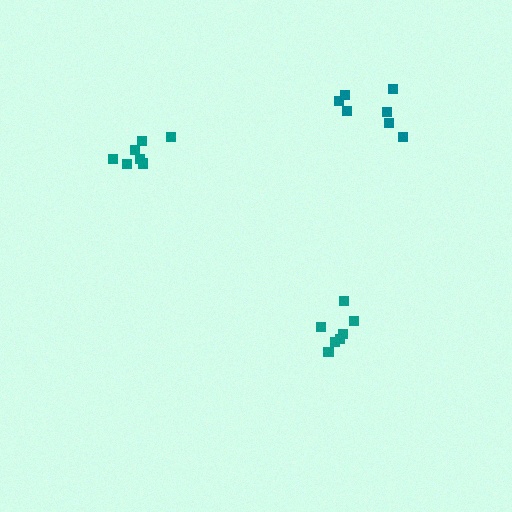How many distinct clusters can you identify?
There are 3 distinct clusters.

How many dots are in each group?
Group 1: 7 dots, Group 2: 7 dots, Group 3: 7 dots (21 total).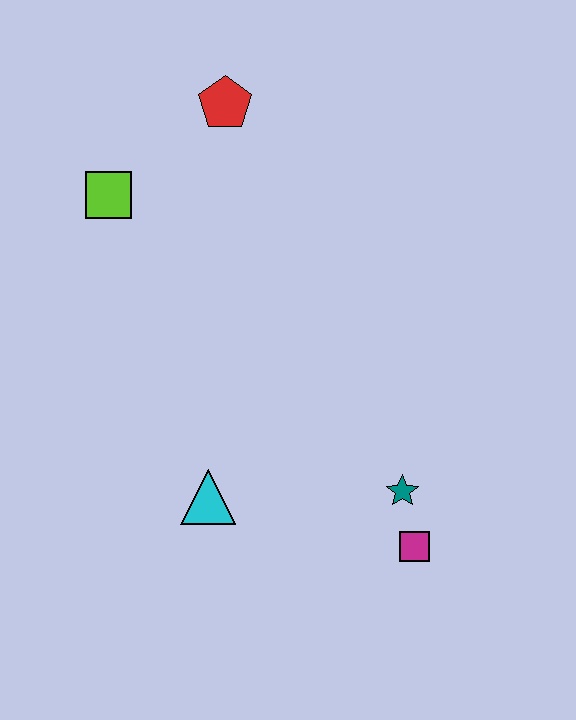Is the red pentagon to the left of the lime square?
No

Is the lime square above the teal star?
Yes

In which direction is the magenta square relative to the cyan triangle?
The magenta square is to the right of the cyan triangle.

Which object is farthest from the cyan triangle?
The red pentagon is farthest from the cyan triangle.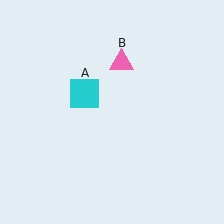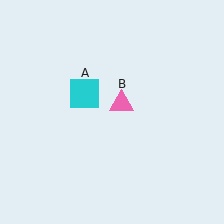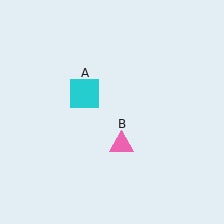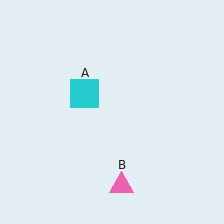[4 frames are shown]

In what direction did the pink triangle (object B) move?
The pink triangle (object B) moved down.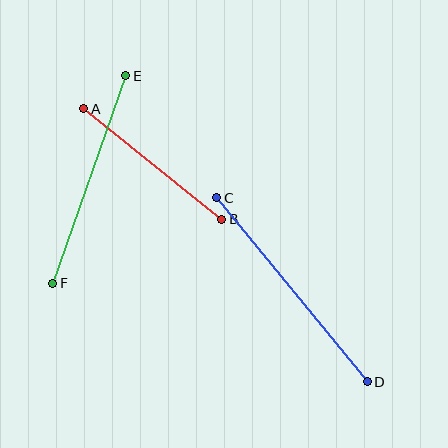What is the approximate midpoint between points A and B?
The midpoint is at approximately (153, 164) pixels.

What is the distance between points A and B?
The distance is approximately 177 pixels.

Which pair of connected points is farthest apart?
Points C and D are farthest apart.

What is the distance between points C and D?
The distance is approximately 238 pixels.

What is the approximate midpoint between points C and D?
The midpoint is at approximately (292, 290) pixels.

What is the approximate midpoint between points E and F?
The midpoint is at approximately (89, 180) pixels.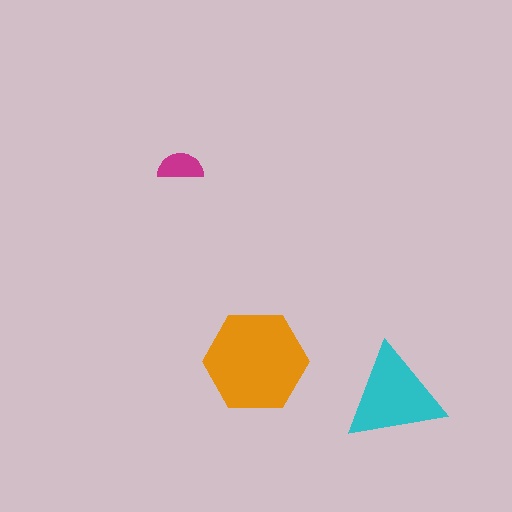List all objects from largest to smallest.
The orange hexagon, the cyan triangle, the magenta semicircle.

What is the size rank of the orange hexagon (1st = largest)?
1st.